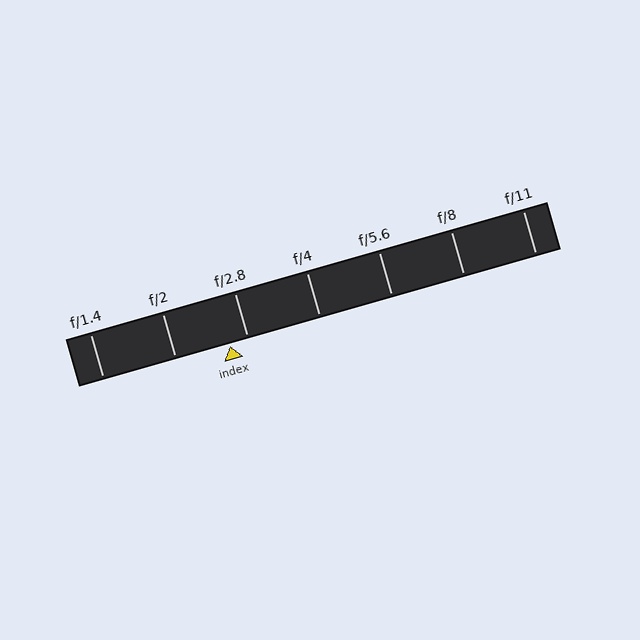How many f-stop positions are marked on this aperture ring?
There are 7 f-stop positions marked.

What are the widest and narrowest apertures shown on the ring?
The widest aperture shown is f/1.4 and the narrowest is f/11.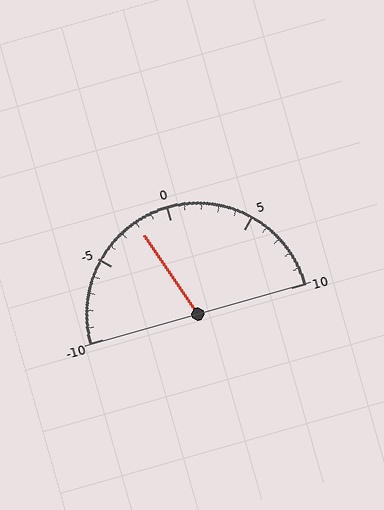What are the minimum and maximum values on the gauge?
The gauge ranges from -10 to 10.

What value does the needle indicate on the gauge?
The needle indicates approximately -2.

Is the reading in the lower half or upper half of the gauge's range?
The reading is in the lower half of the range (-10 to 10).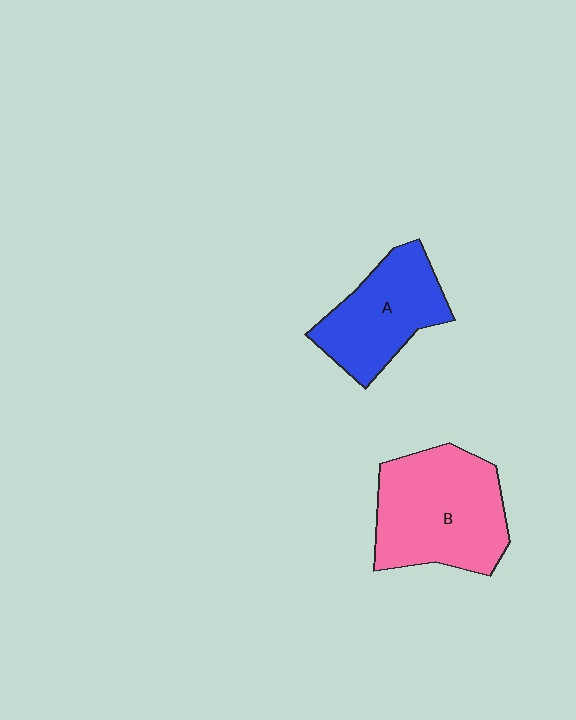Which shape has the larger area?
Shape B (pink).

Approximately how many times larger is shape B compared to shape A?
Approximately 1.3 times.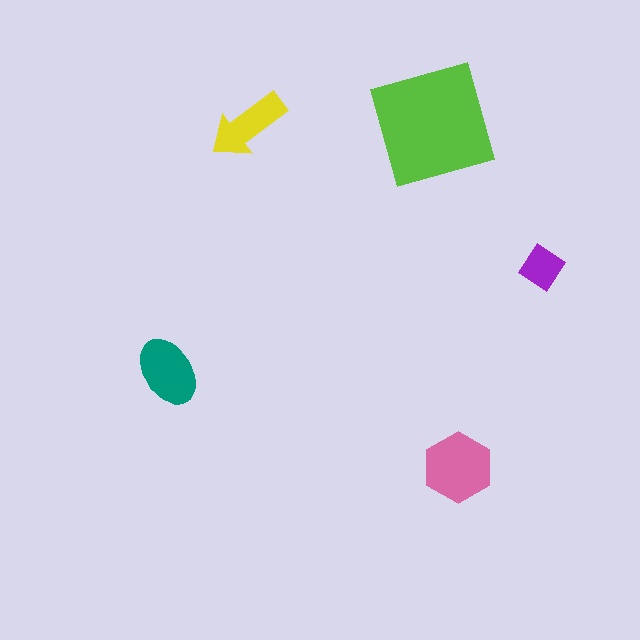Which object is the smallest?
The purple diamond.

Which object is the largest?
The lime square.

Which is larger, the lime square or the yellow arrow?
The lime square.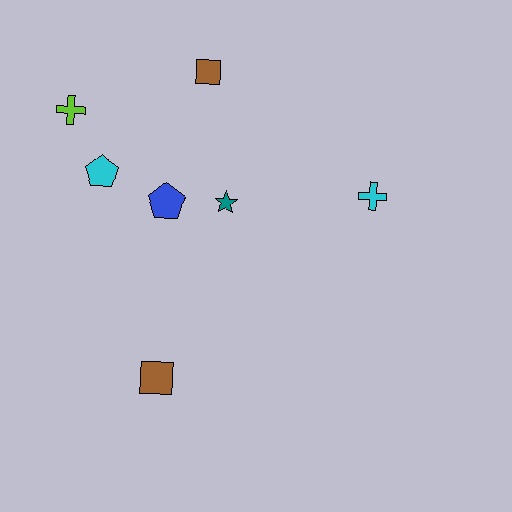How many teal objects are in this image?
There is 1 teal object.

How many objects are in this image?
There are 7 objects.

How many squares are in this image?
There are 2 squares.